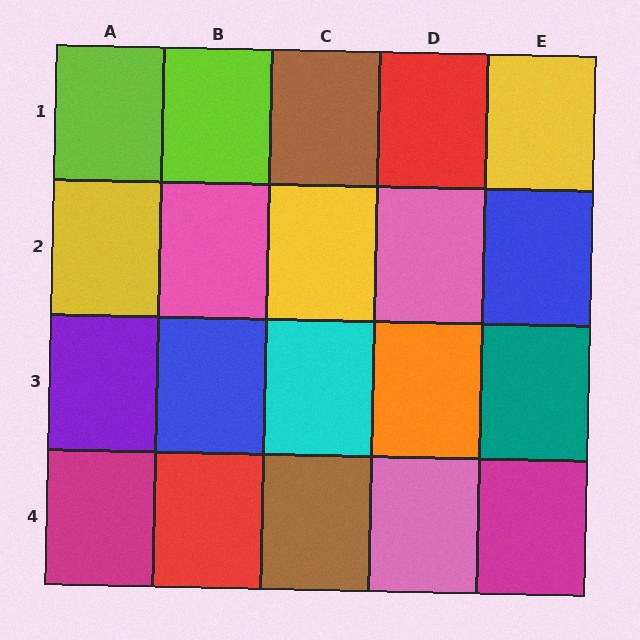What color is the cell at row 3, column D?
Orange.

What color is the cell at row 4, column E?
Magenta.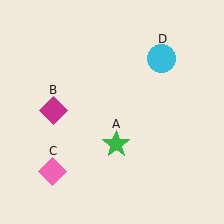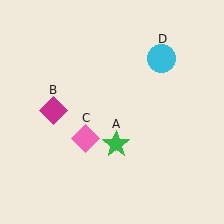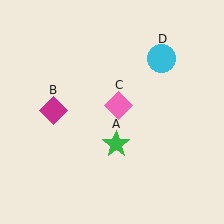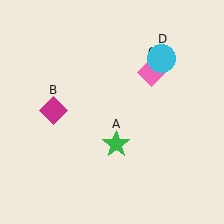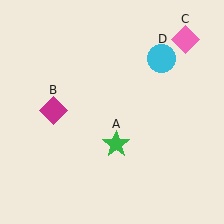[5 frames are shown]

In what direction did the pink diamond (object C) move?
The pink diamond (object C) moved up and to the right.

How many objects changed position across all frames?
1 object changed position: pink diamond (object C).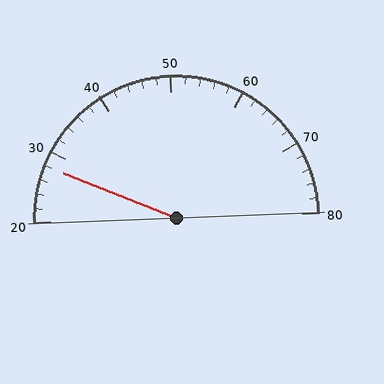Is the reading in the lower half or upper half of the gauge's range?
The reading is in the lower half of the range (20 to 80).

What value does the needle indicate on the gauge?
The needle indicates approximately 28.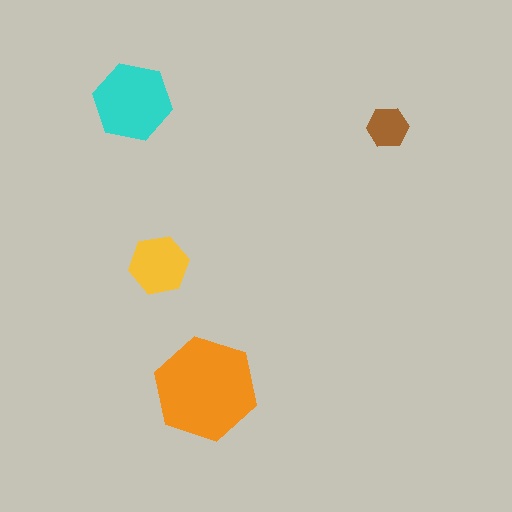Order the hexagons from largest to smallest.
the orange one, the cyan one, the yellow one, the brown one.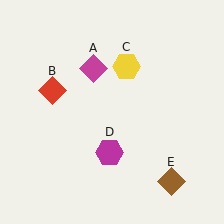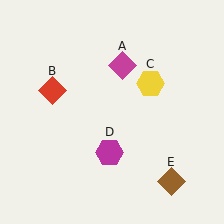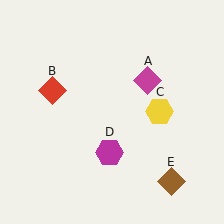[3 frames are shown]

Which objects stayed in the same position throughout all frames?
Red diamond (object B) and magenta hexagon (object D) and brown diamond (object E) remained stationary.